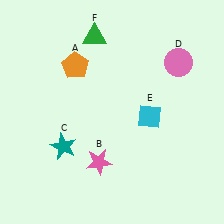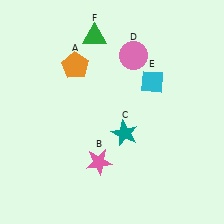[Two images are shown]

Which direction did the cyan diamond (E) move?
The cyan diamond (E) moved up.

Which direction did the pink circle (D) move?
The pink circle (D) moved left.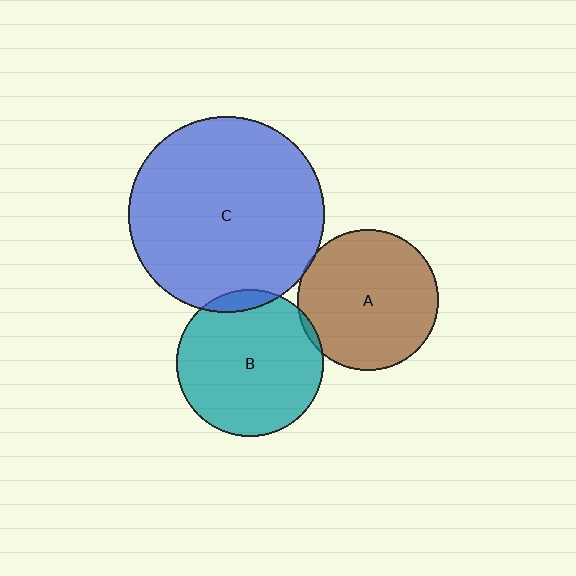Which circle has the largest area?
Circle C (blue).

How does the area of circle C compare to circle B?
Approximately 1.8 times.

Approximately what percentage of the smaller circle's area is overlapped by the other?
Approximately 5%.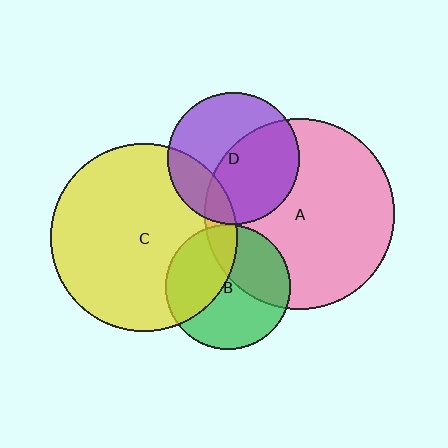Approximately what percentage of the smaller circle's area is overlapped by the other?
Approximately 50%.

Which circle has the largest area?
Circle A (pink).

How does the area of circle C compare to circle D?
Approximately 2.0 times.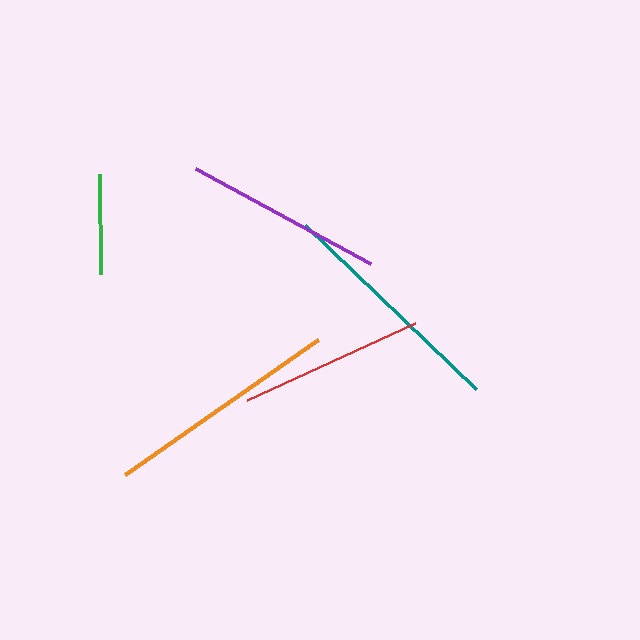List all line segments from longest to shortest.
From longest to shortest: teal, orange, purple, red, green.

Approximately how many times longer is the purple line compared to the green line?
The purple line is approximately 2.0 times the length of the green line.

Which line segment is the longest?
The teal line is the longest at approximately 237 pixels.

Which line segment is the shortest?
The green line is the shortest at approximately 100 pixels.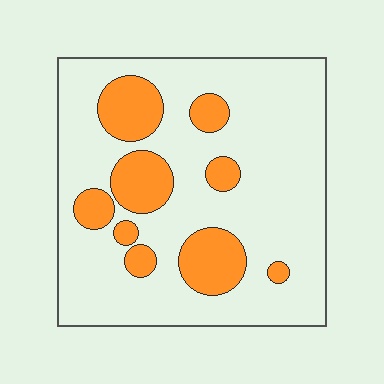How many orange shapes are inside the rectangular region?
9.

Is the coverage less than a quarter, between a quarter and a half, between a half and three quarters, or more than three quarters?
Less than a quarter.